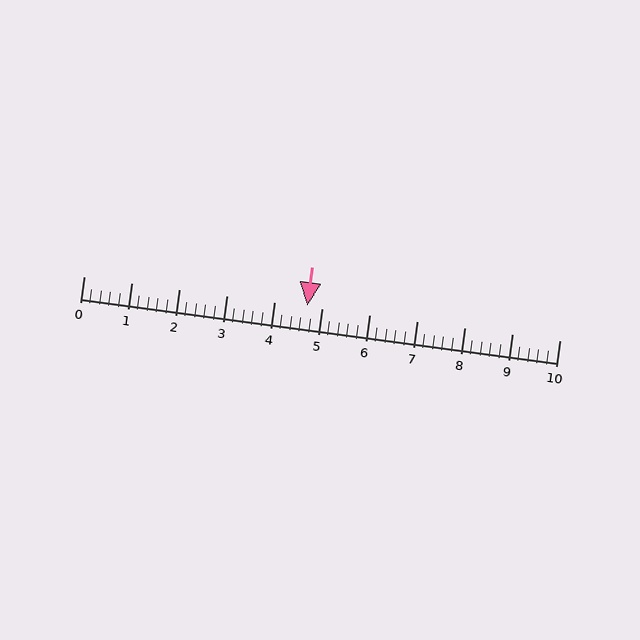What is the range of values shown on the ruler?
The ruler shows values from 0 to 10.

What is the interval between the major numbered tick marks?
The major tick marks are spaced 1 units apart.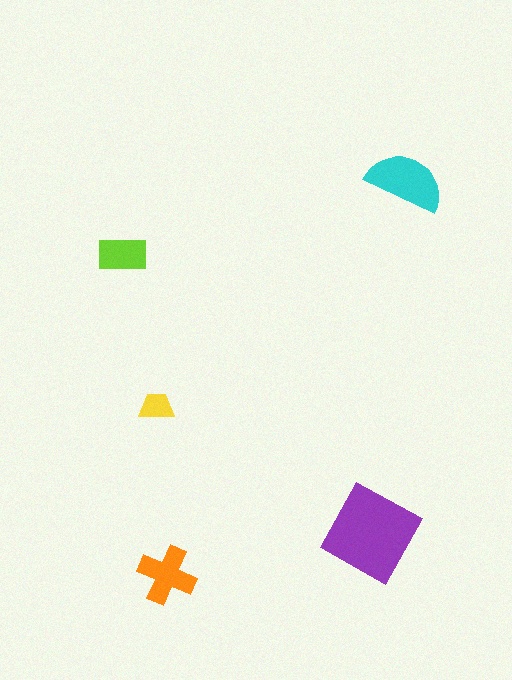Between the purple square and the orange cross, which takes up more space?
The purple square.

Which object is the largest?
The purple square.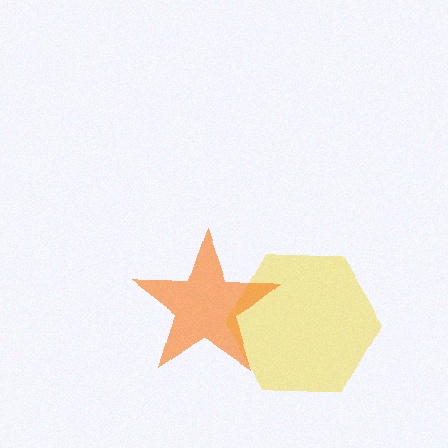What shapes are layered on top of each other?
The layered shapes are: a yellow hexagon, an orange star.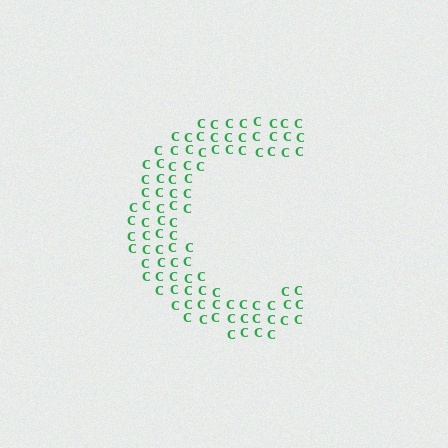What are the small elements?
The small elements are letter C's.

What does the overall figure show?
The overall figure shows the letter C.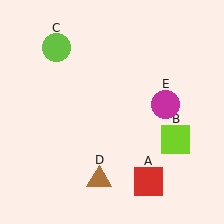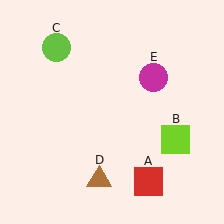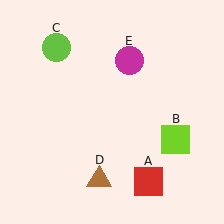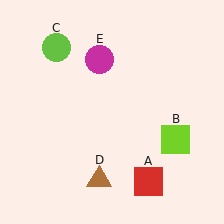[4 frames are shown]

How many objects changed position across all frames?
1 object changed position: magenta circle (object E).